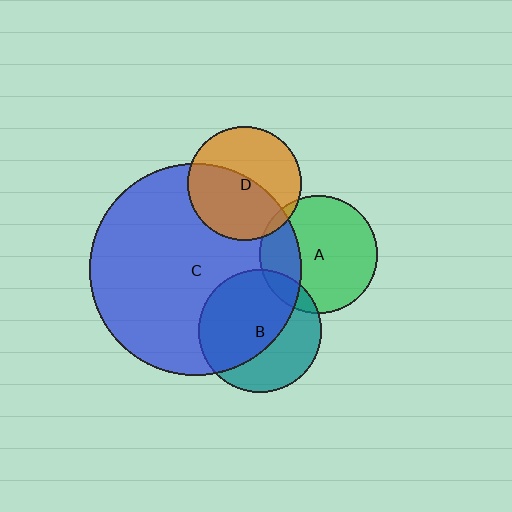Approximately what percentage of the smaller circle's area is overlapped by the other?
Approximately 50%.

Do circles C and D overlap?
Yes.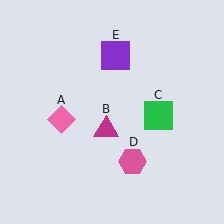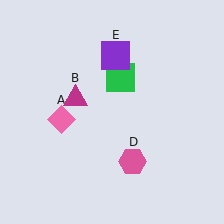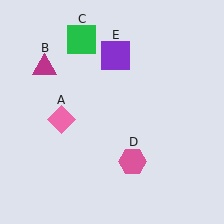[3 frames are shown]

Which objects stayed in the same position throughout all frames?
Pink diamond (object A) and pink hexagon (object D) and purple square (object E) remained stationary.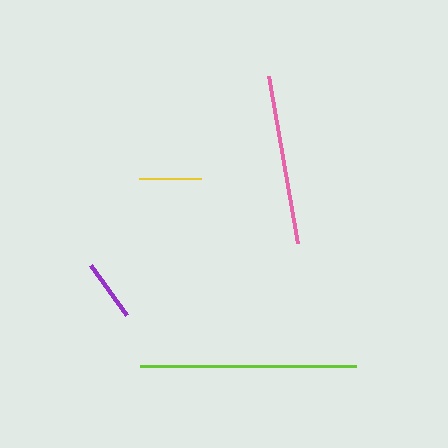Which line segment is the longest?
The lime line is the longest at approximately 217 pixels.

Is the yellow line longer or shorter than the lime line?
The lime line is longer than the yellow line.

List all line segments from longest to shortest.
From longest to shortest: lime, pink, yellow, purple.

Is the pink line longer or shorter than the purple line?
The pink line is longer than the purple line.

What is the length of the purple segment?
The purple segment is approximately 62 pixels long.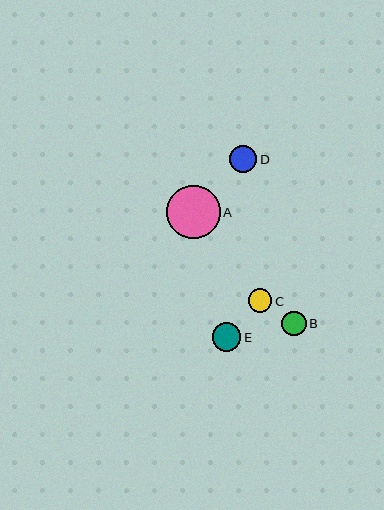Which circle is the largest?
Circle A is the largest with a size of approximately 53 pixels.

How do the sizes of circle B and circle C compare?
Circle B and circle C are approximately the same size.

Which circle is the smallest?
Circle C is the smallest with a size of approximately 24 pixels.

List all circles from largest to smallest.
From largest to smallest: A, E, D, B, C.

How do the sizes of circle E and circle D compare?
Circle E and circle D are approximately the same size.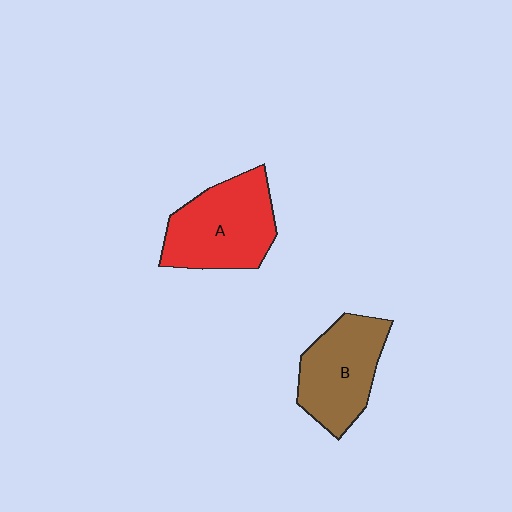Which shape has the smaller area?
Shape B (brown).